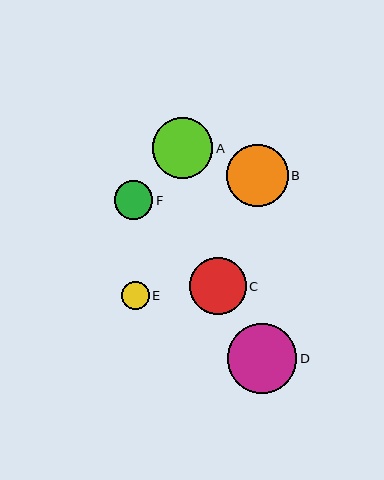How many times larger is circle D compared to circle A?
Circle D is approximately 1.1 times the size of circle A.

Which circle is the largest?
Circle D is the largest with a size of approximately 69 pixels.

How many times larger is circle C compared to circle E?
Circle C is approximately 2.1 times the size of circle E.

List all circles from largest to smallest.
From largest to smallest: D, B, A, C, F, E.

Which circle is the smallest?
Circle E is the smallest with a size of approximately 28 pixels.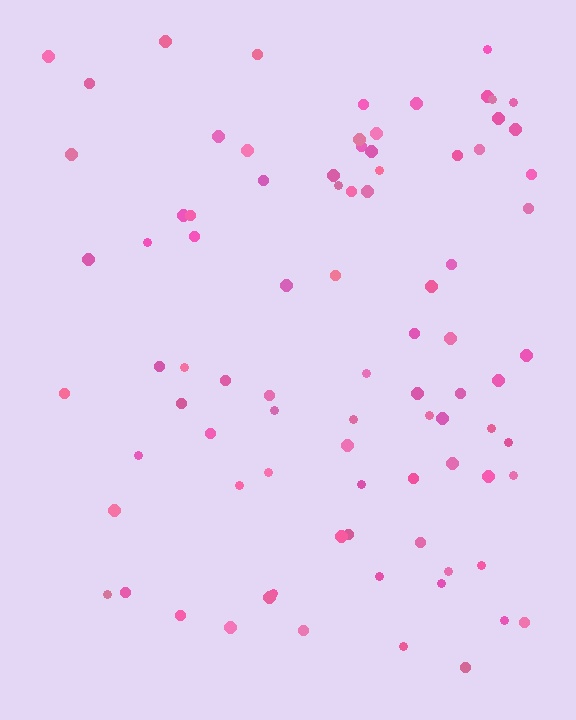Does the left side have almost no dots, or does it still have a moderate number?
Still a moderate number, just noticeably fewer than the right.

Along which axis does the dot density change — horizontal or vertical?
Horizontal.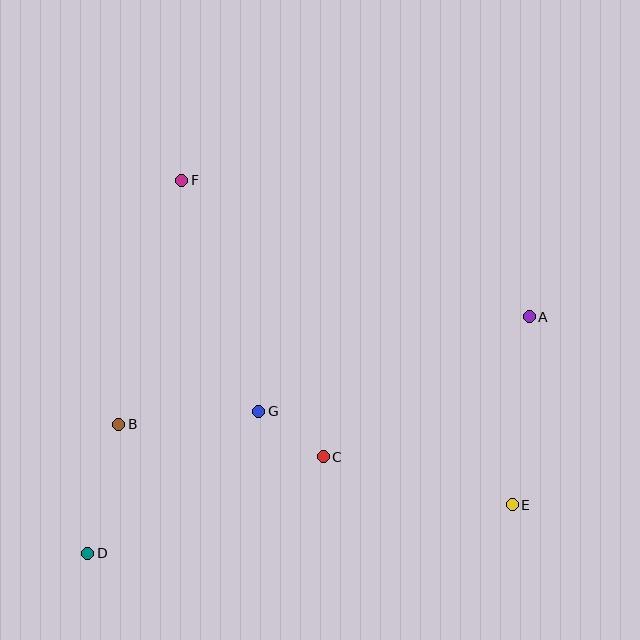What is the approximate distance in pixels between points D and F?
The distance between D and F is approximately 385 pixels.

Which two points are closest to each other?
Points C and G are closest to each other.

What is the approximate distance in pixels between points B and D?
The distance between B and D is approximately 133 pixels.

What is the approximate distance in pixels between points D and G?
The distance between D and G is approximately 222 pixels.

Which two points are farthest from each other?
Points A and D are farthest from each other.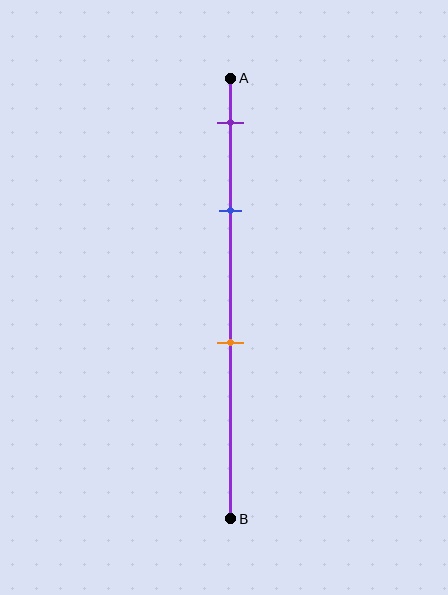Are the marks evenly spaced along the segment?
No, the marks are not evenly spaced.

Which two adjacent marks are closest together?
The purple and blue marks are the closest adjacent pair.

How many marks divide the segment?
There are 3 marks dividing the segment.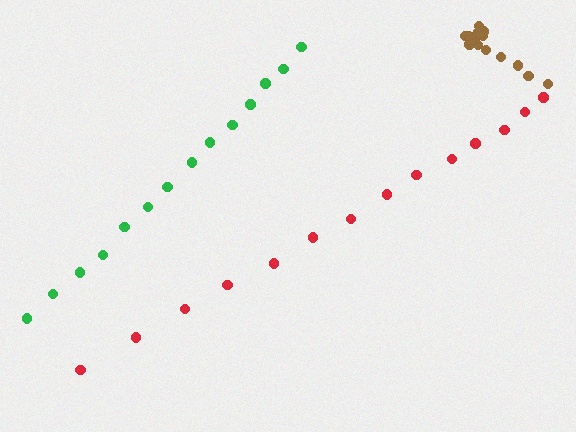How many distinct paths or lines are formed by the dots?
There are 3 distinct paths.